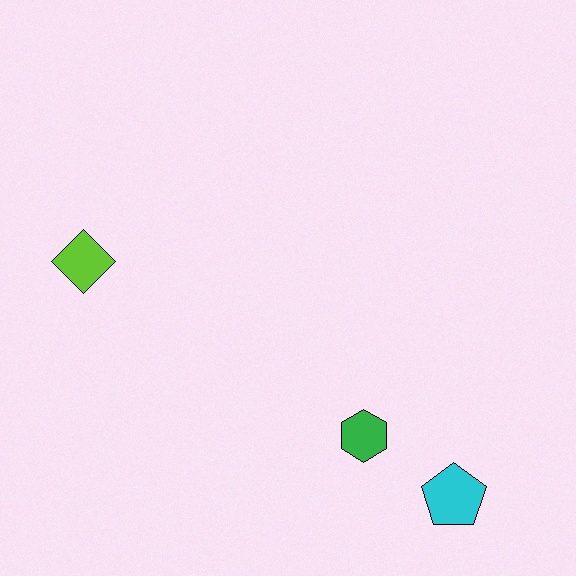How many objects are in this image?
There are 3 objects.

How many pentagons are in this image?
There is 1 pentagon.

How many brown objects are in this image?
There are no brown objects.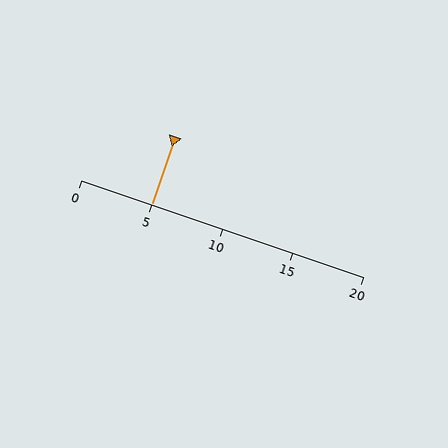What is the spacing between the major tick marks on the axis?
The major ticks are spaced 5 apart.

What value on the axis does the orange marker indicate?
The marker indicates approximately 5.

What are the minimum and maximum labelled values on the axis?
The axis runs from 0 to 20.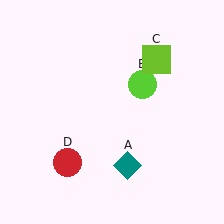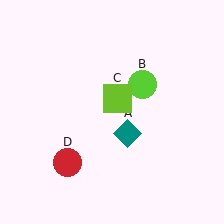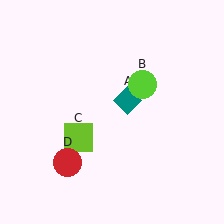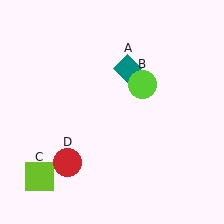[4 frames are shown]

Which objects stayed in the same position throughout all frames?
Lime circle (object B) and red circle (object D) remained stationary.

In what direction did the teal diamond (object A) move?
The teal diamond (object A) moved up.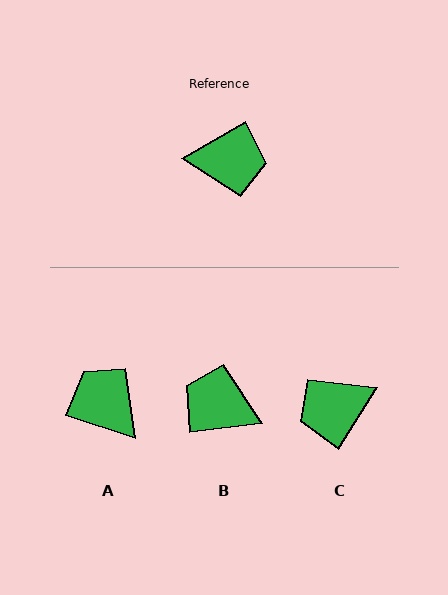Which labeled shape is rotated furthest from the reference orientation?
B, about 157 degrees away.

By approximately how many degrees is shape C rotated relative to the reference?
Approximately 153 degrees clockwise.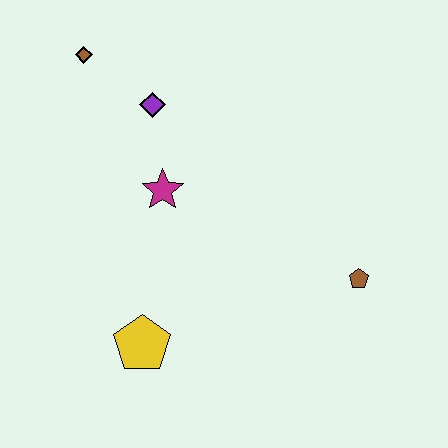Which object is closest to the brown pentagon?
The magenta star is closest to the brown pentagon.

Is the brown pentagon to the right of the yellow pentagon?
Yes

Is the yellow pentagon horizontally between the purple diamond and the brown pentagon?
No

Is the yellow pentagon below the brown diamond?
Yes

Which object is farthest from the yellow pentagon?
The brown diamond is farthest from the yellow pentagon.